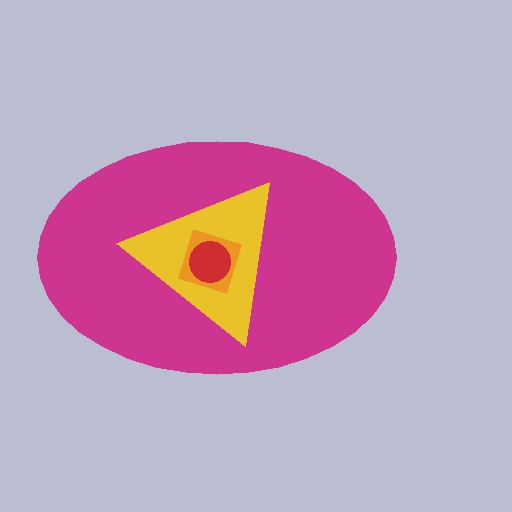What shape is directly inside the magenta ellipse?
The yellow triangle.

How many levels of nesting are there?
4.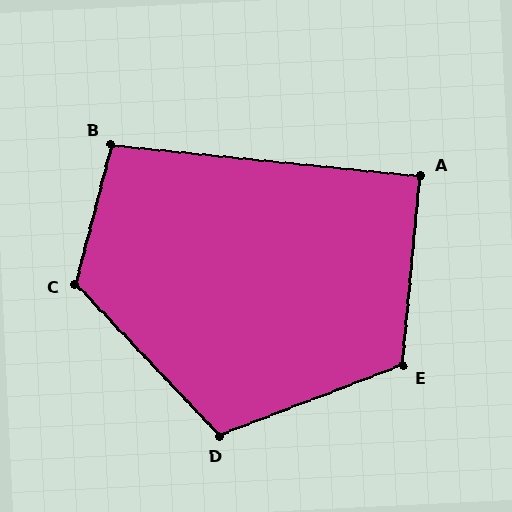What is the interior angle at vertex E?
Approximately 116 degrees (obtuse).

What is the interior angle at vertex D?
Approximately 113 degrees (obtuse).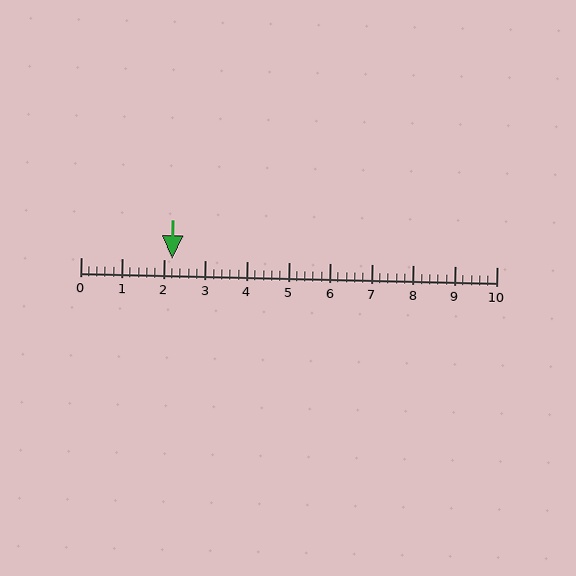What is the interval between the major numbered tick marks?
The major tick marks are spaced 1 units apart.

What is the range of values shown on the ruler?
The ruler shows values from 0 to 10.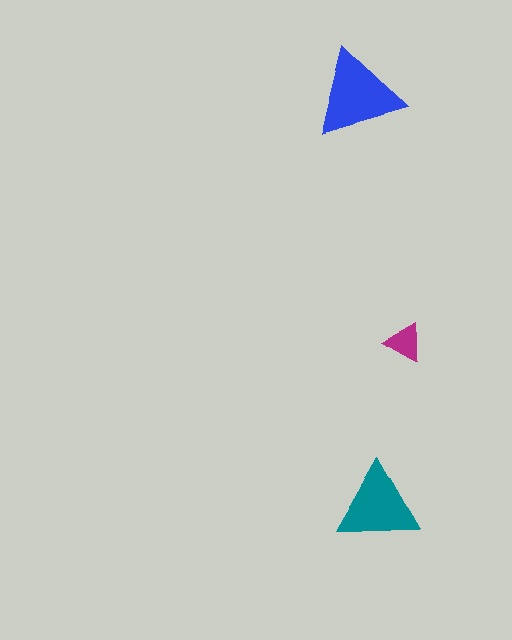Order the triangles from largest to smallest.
the blue one, the teal one, the magenta one.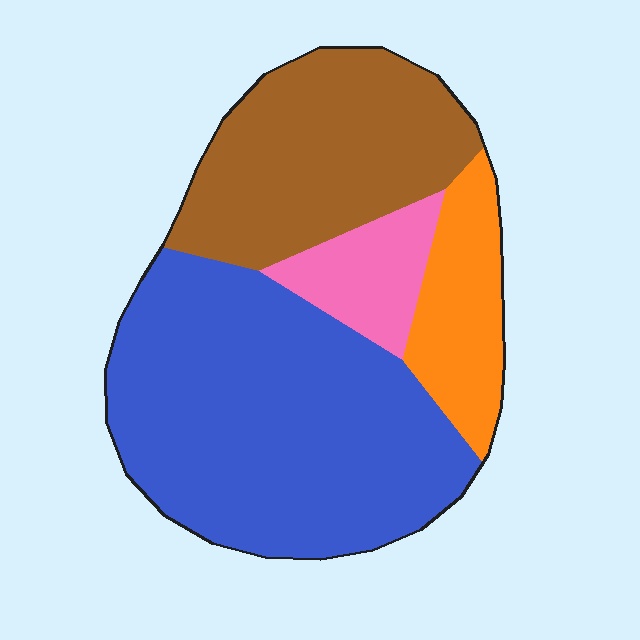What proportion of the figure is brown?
Brown covers around 30% of the figure.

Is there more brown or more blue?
Blue.